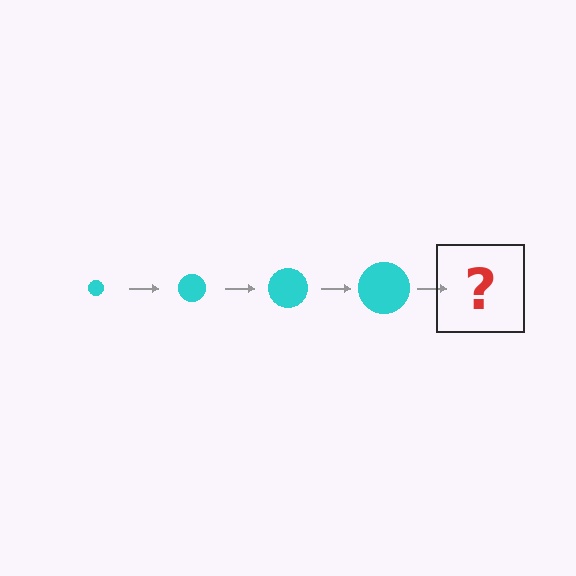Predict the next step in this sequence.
The next step is a cyan circle, larger than the previous one.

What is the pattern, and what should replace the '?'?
The pattern is that the circle gets progressively larger each step. The '?' should be a cyan circle, larger than the previous one.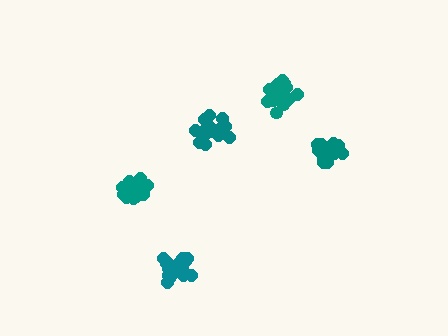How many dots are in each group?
Group 1: 17 dots, Group 2: 15 dots, Group 3: 21 dots, Group 4: 20 dots, Group 5: 17 dots (90 total).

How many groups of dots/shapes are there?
There are 5 groups.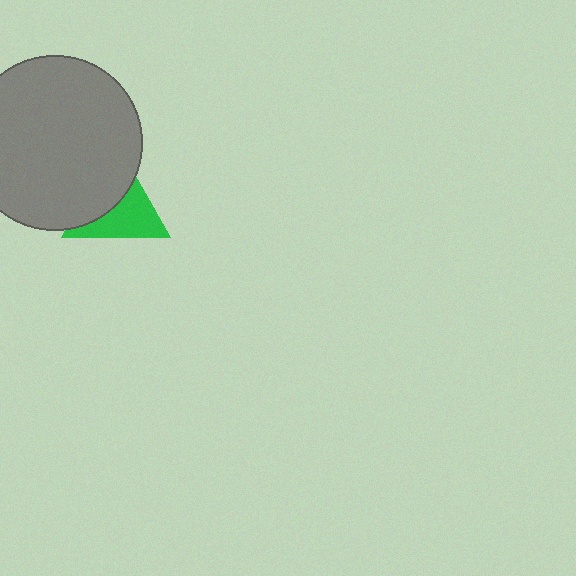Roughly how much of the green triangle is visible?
About half of it is visible (roughly 52%).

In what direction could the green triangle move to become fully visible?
The green triangle could move toward the lower-right. That would shift it out from behind the gray circle entirely.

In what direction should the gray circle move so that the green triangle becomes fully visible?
The gray circle should move toward the upper-left. That is the shortest direction to clear the overlap and leave the green triangle fully visible.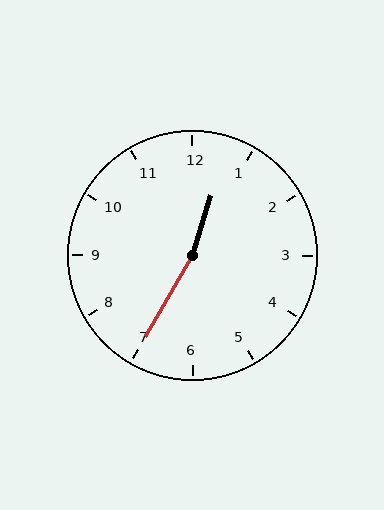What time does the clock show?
12:35.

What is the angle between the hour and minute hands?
Approximately 168 degrees.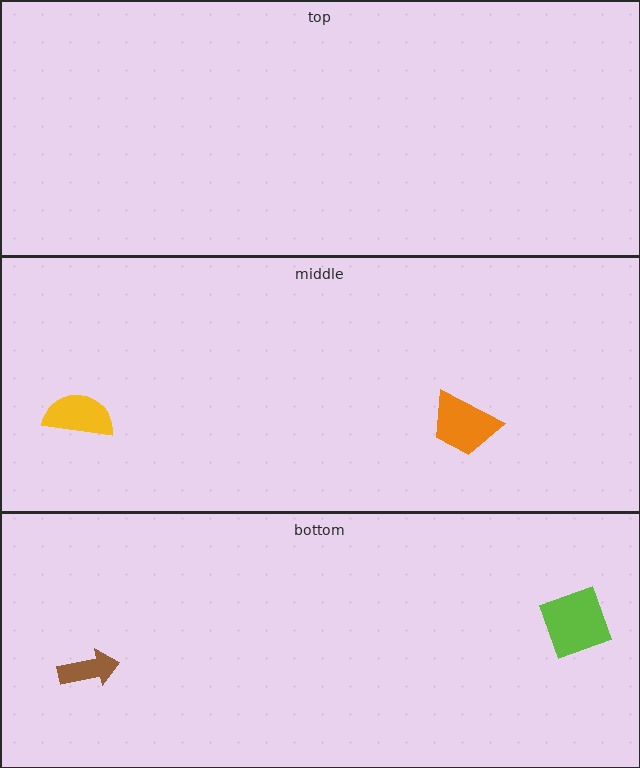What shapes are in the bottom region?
The lime square, the brown arrow.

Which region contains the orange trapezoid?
The middle region.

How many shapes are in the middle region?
2.